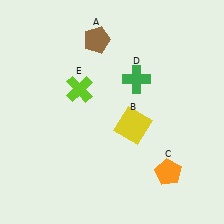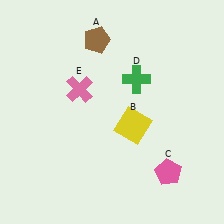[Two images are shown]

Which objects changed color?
C changed from orange to pink. E changed from lime to pink.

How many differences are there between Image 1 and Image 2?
There are 2 differences between the two images.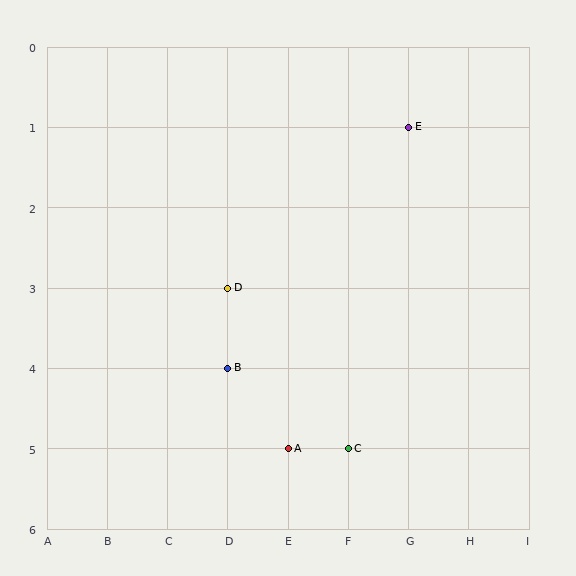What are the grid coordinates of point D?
Point D is at grid coordinates (D, 3).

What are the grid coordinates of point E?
Point E is at grid coordinates (G, 1).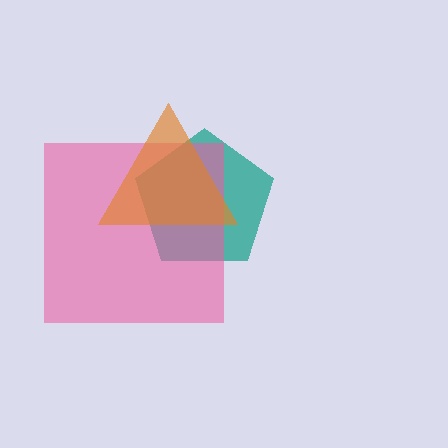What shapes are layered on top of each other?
The layered shapes are: a teal pentagon, a pink square, an orange triangle.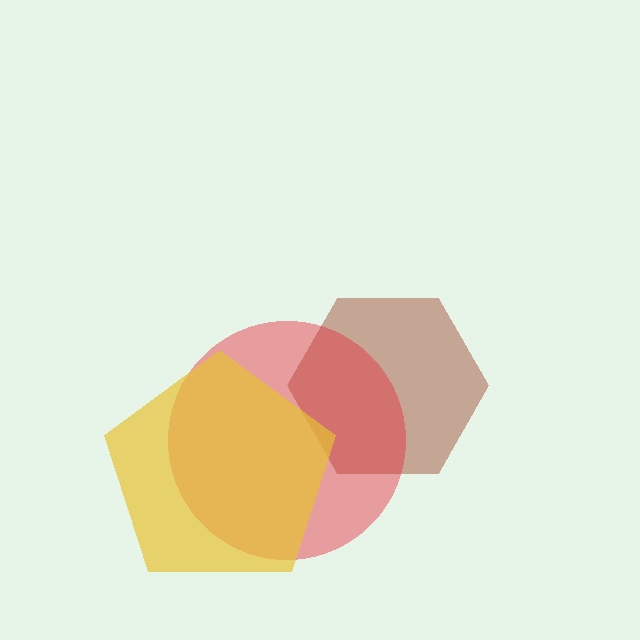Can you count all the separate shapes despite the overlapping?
Yes, there are 3 separate shapes.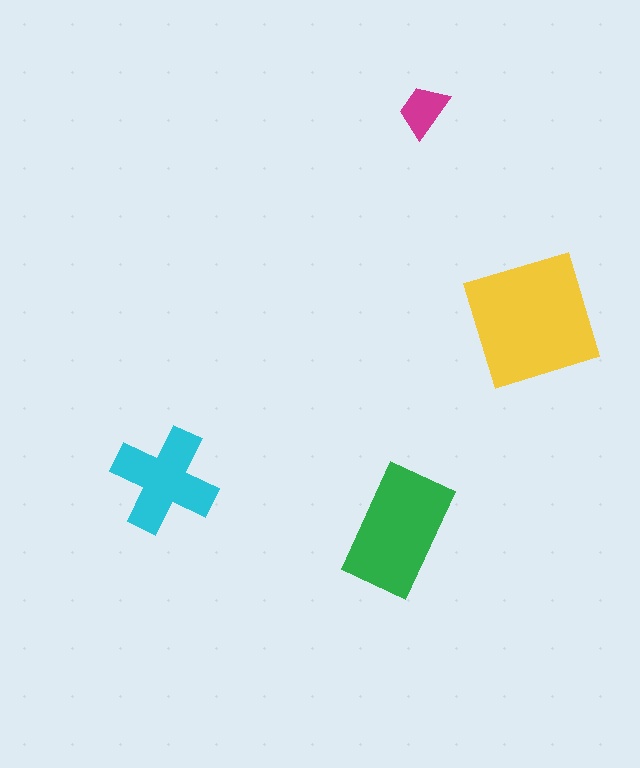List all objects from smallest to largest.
The magenta trapezoid, the cyan cross, the green rectangle, the yellow square.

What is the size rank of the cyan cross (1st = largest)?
3rd.